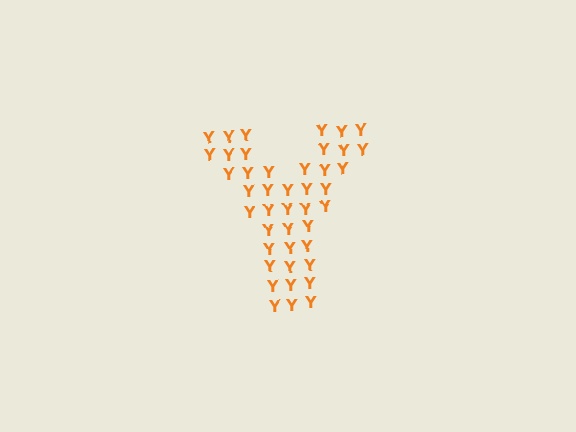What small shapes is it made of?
It is made of small letter Y's.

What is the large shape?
The large shape is the letter Y.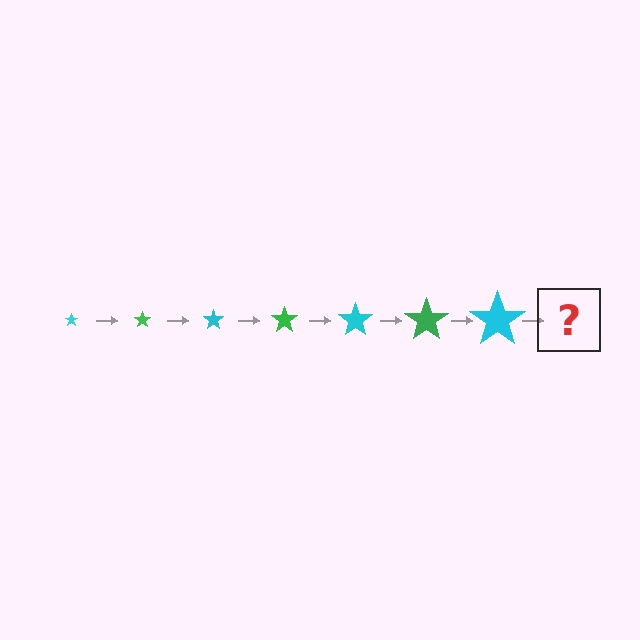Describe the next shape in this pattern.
It should be a green star, larger than the previous one.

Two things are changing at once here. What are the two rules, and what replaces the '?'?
The two rules are that the star grows larger each step and the color cycles through cyan and green. The '?' should be a green star, larger than the previous one.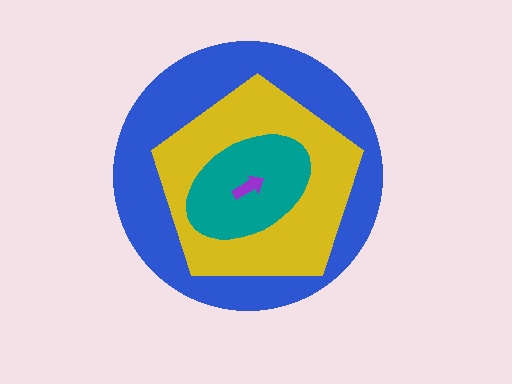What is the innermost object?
The purple arrow.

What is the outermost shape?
The blue circle.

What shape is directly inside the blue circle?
The yellow pentagon.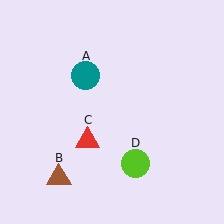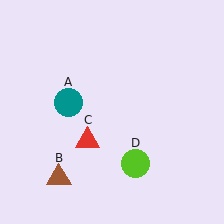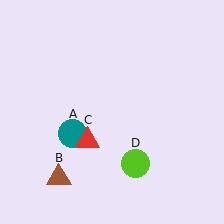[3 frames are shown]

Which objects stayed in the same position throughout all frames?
Brown triangle (object B) and red triangle (object C) and lime circle (object D) remained stationary.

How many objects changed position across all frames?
1 object changed position: teal circle (object A).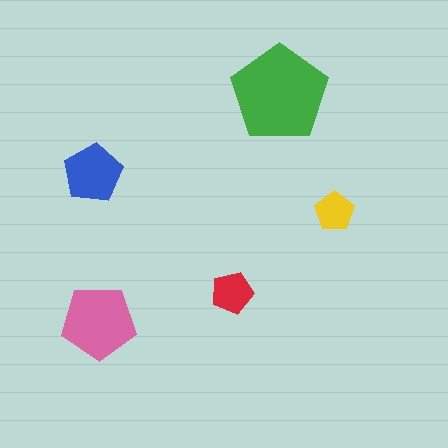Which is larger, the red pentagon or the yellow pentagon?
The red one.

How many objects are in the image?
There are 5 objects in the image.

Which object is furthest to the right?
The yellow pentagon is rightmost.